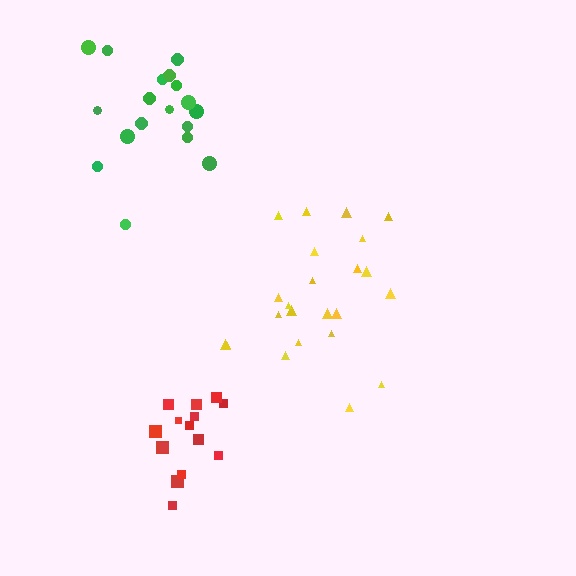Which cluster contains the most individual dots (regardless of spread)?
Yellow (23).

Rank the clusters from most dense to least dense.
red, yellow, green.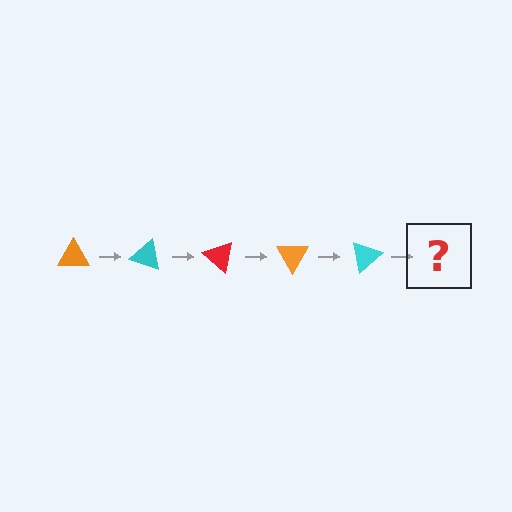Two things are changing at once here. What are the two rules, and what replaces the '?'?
The two rules are that it rotates 20 degrees each step and the color cycles through orange, cyan, and red. The '?' should be a red triangle, rotated 100 degrees from the start.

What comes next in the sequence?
The next element should be a red triangle, rotated 100 degrees from the start.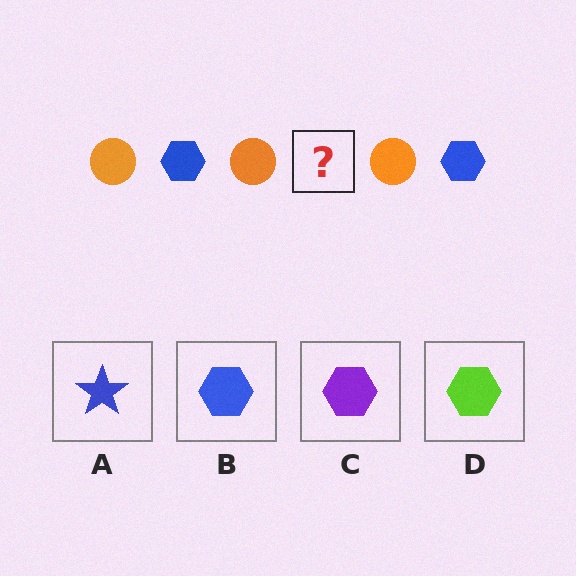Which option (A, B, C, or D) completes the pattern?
B.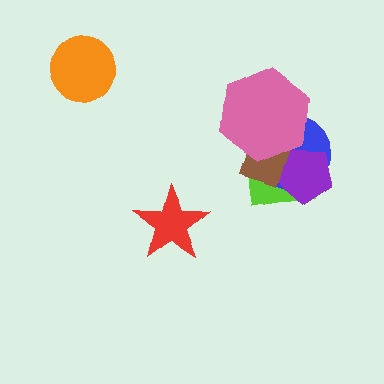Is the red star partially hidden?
No, no other shape covers it.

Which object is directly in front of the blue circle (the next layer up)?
The purple pentagon is directly in front of the blue circle.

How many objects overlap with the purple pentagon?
3 objects overlap with the purple pentagon.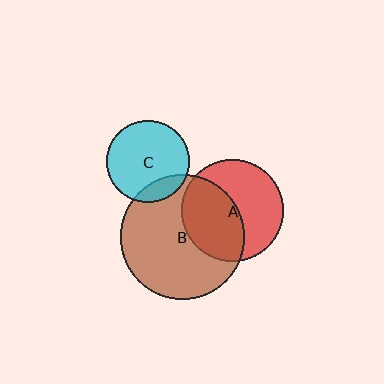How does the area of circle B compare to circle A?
Approximately 1.5 times.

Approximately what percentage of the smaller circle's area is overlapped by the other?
Approximately 15%.